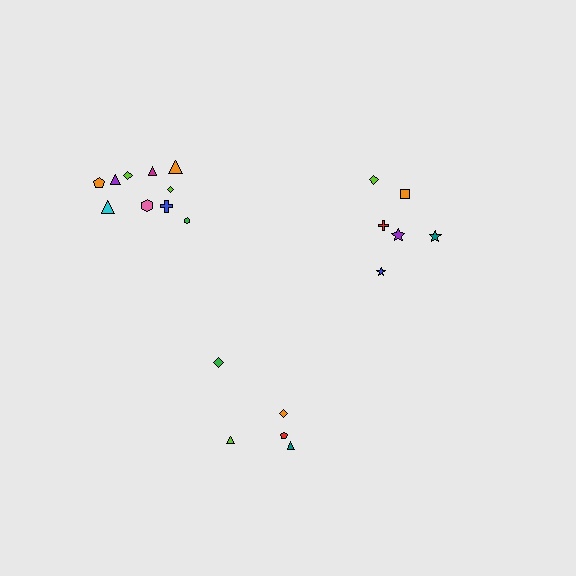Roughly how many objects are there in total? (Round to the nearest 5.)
Roughly 20 objects in total.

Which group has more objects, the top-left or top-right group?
The top-left group.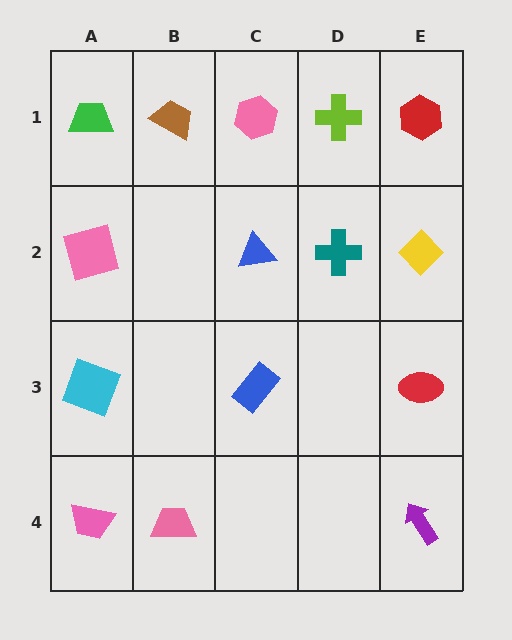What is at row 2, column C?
A blue triangle.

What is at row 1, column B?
A brown trapezoid.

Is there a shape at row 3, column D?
No, that cell is empty.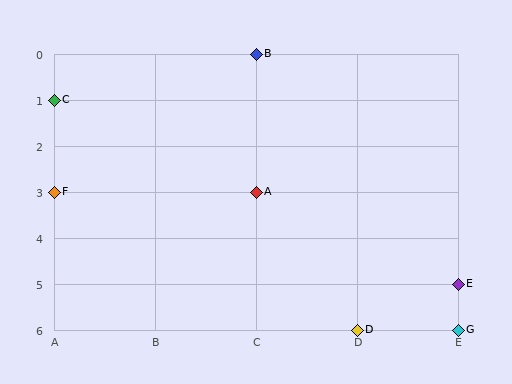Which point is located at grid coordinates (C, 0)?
Point B is at (C, 0).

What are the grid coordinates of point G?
Point G is at grid coordinates (E, 6).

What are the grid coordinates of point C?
Point C is at grid coordinates (A, 1).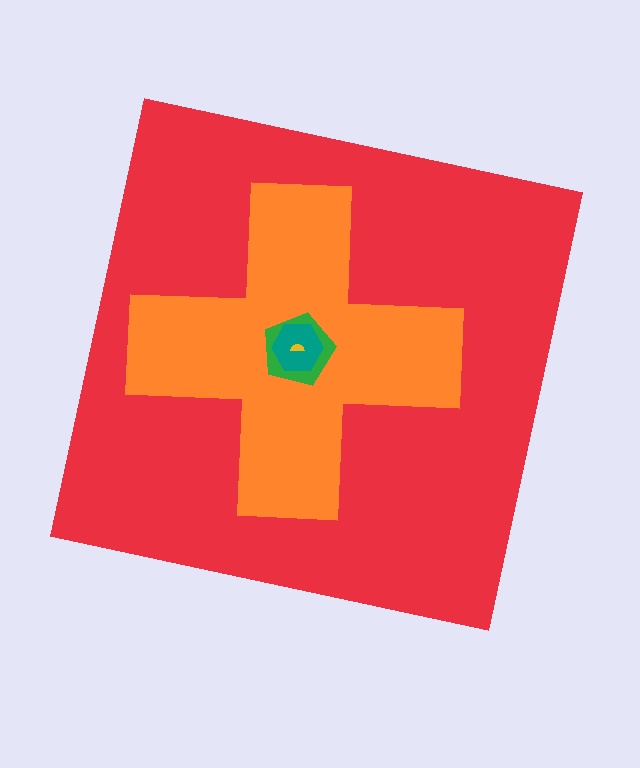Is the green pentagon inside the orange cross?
Yes.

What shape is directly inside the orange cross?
The green pentagon.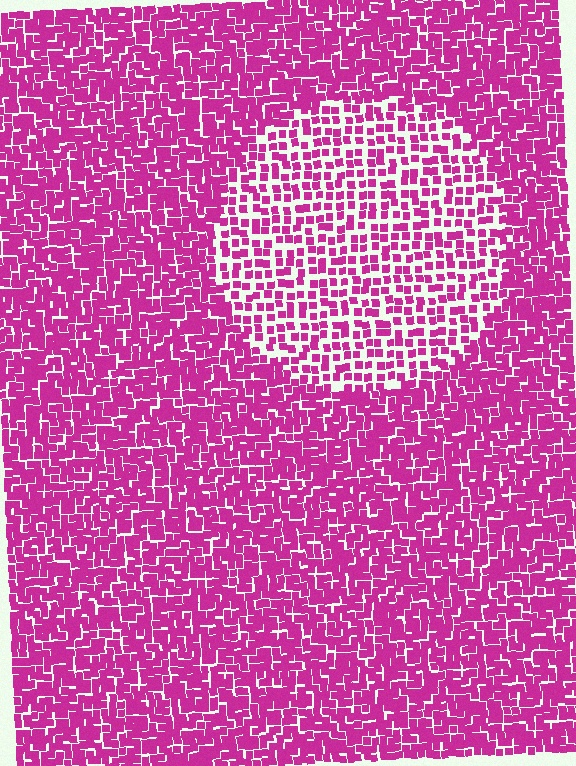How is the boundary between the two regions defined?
The boundary is defined by a change in element density (approximately 1.9x ratio). All elements are the same color, size, and shape.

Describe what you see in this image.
The image contains small magenta elements arranged at two different densities. A circle-shaped region is visible where the elements are less densely packed than the surrounding area.